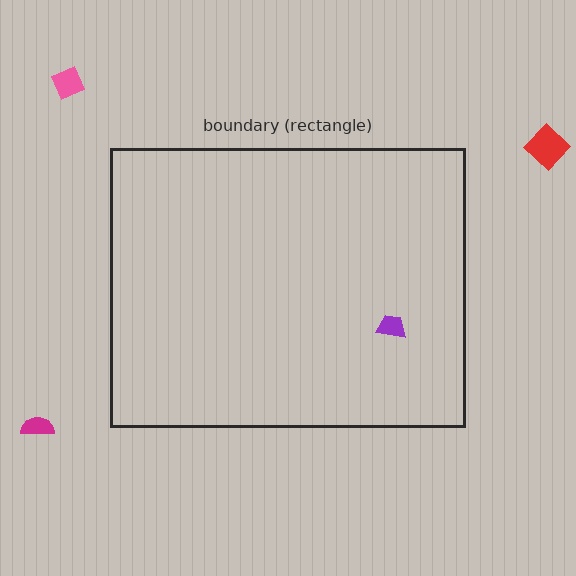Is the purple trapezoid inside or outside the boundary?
Inside.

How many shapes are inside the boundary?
1 inside, 3 outside.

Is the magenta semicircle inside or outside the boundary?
Outside.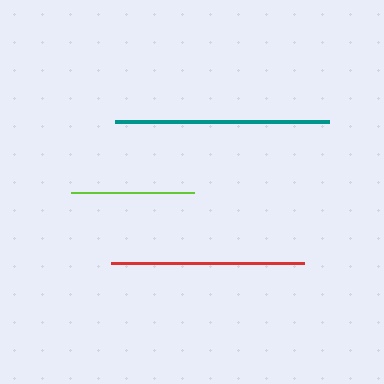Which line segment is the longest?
The teal line is the longest at approximately 214 pixels.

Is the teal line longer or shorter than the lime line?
The teal line is longer than the lime line.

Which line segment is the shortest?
The lime line is the shortest at approximately 123 pixels.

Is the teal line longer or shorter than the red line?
The teal line is longer than the red line.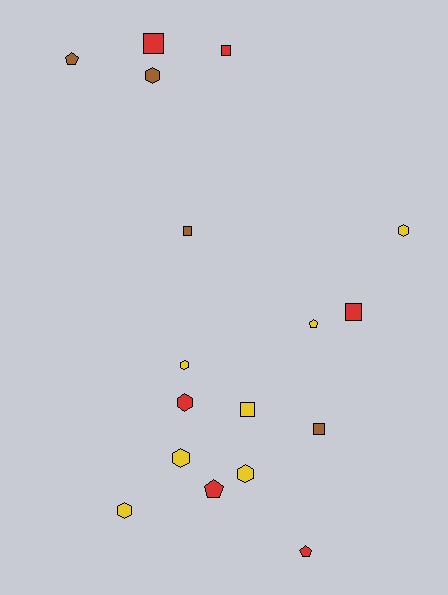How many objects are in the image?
There are 17 objects.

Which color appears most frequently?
Yellow, with 7 objects.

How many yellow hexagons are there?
There are 5 yellow hexagons.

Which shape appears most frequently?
Hexagon, with 7 objects.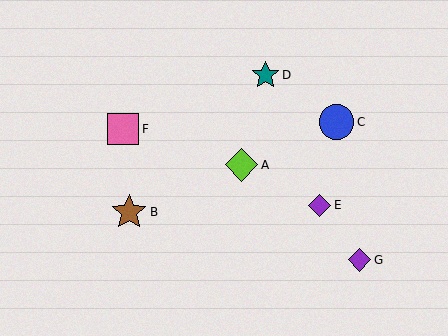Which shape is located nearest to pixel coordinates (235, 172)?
The lime diamond (labeled A) at (242, 165) is nearest to that location.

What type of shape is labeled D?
Shape D is a teal star.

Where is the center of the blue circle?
The center of the blue circle is at (336, 122).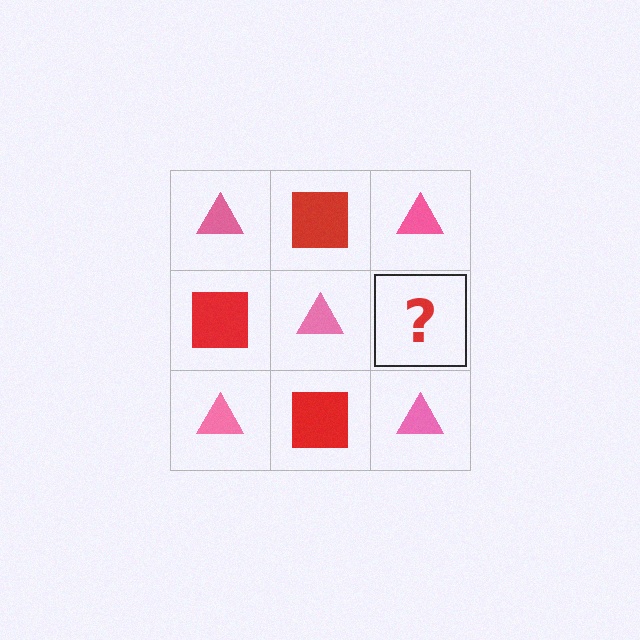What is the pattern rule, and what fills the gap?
The rule is that it alternates pink triangle and red square in a checkerboard pattern. The gap should be filled with a red square.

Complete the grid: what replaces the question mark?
The question mark should be replaced with a red square.